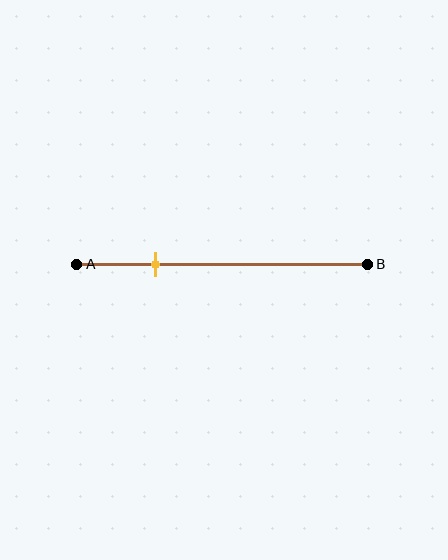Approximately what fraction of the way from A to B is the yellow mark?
The yellow mark is approximately 25% of the way from A to B.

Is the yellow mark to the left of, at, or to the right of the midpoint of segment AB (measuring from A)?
The yellow mark is to the left of the midpoint of segment AB.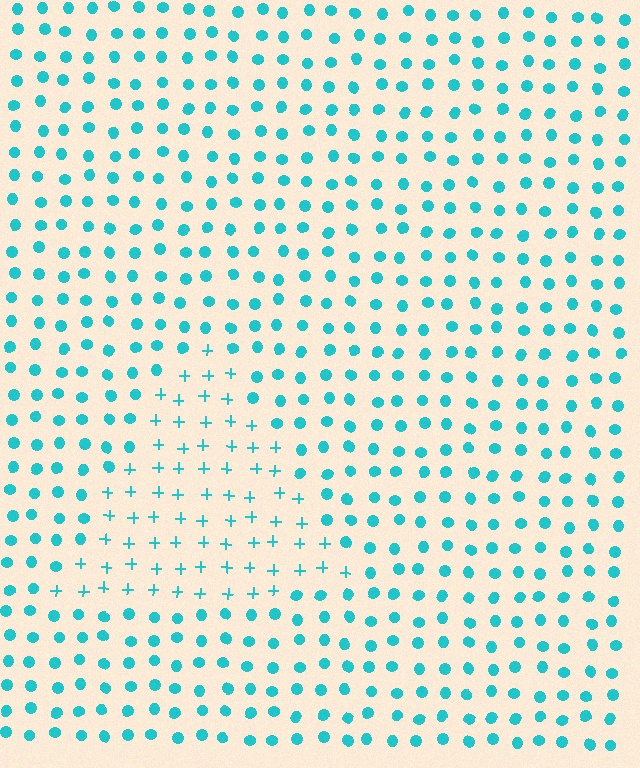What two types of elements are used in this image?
The image uses plus signs inside the triangle region and circles outside it.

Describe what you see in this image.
The image is filled with small cyan elements arranged in a uniform grid. A triangle-shaped region contains plus signs, while the surrounding area contains circles. The boundary is defined purely by the change in element shape.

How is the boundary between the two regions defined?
The boundary is defined by a change in element shape: plus signs inside vs. circles outside. All elements share the same color and spacing.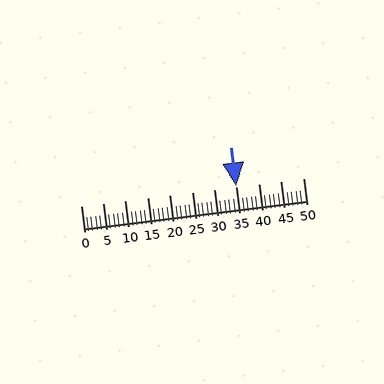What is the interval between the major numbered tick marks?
The major tick marks are spaced 5 units apart.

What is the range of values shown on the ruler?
The ruler shows values from 0 to 50.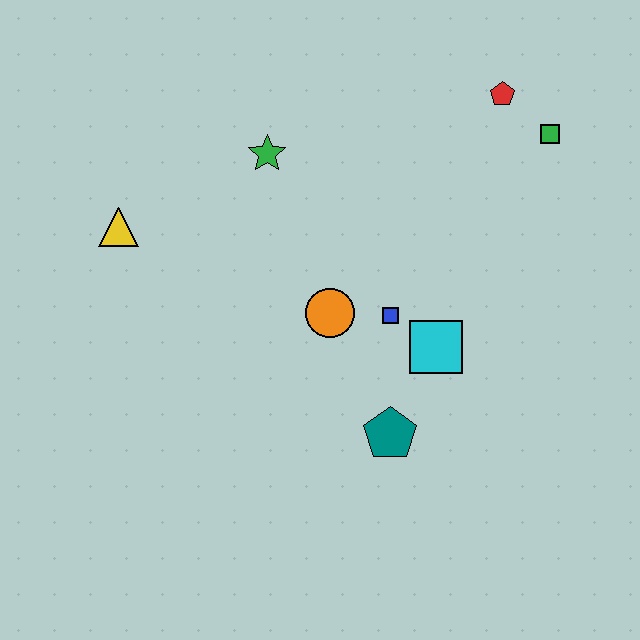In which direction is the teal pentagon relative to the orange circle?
The teal pentagon is below the orange circle.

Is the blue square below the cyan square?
No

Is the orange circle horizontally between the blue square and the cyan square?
No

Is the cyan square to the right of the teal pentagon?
Yes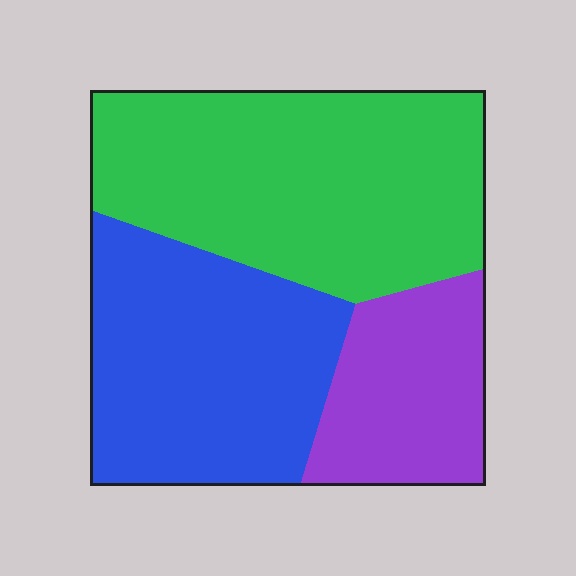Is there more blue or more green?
Green.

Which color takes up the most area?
Green, at roughly 45%.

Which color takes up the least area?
Purple, at roughly 20%.